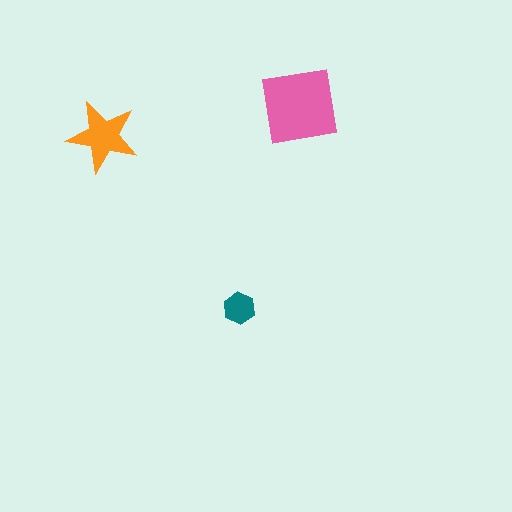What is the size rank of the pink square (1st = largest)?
1st.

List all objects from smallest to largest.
The teal hexagon, the orange star, the pink square.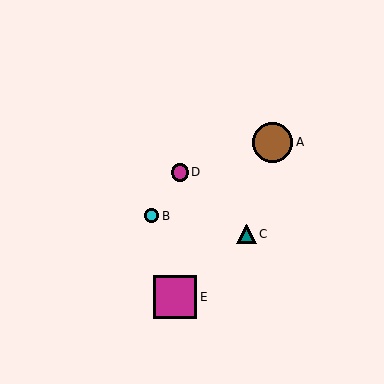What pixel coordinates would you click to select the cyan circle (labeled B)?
Click at (151, 216) to select the cyan circle B.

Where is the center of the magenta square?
The center of the magenta square is at (175, 297).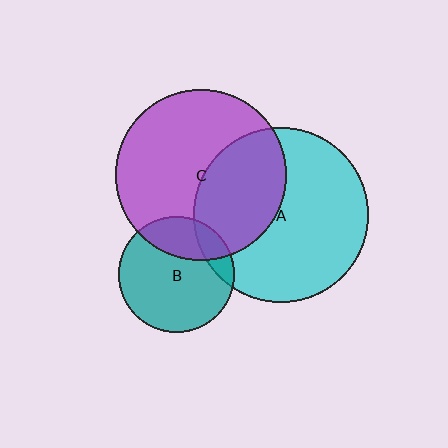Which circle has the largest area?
Circle A (cyan).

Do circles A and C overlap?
Yes.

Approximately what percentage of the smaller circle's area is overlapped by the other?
Approximately 40%.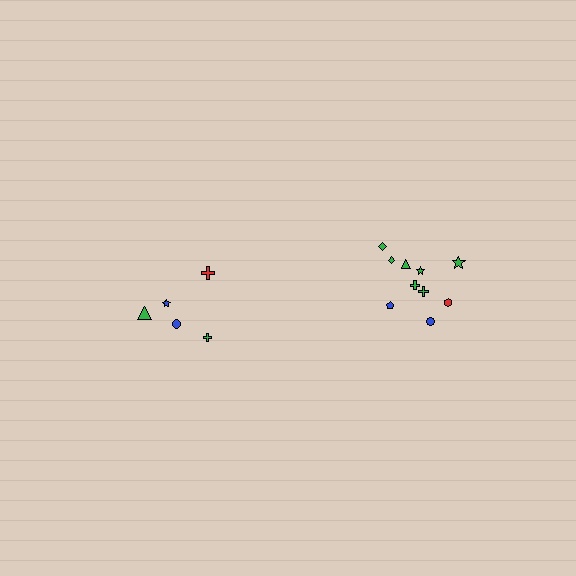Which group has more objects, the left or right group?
The right group.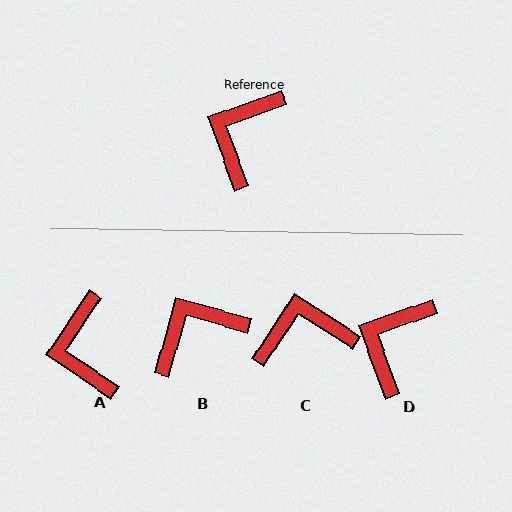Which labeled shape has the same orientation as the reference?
D.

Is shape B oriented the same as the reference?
No, it is off by about 35 degrees.